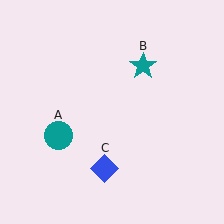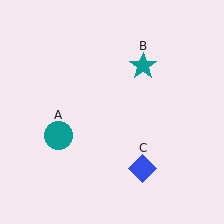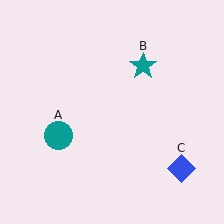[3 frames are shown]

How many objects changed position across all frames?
1 object changed position: blue diamond (object C).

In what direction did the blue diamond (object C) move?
The blue diamond (object C) moved right.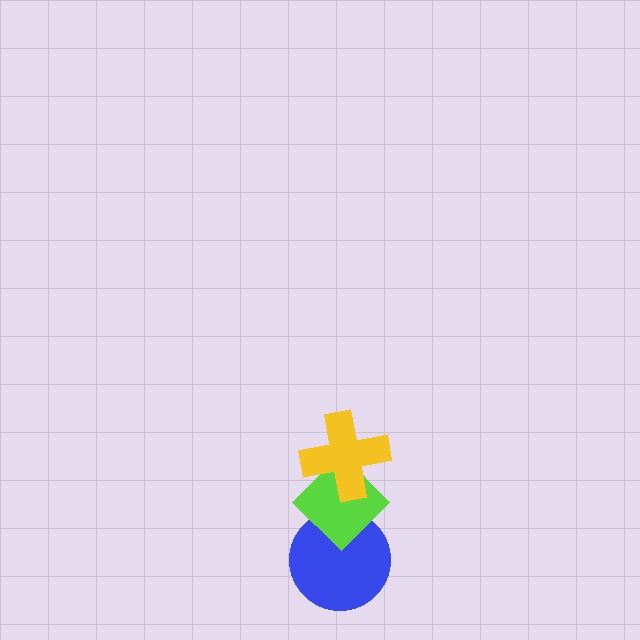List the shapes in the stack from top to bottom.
From top to bottom: the yellow cross, the lime diamond, the blue circle.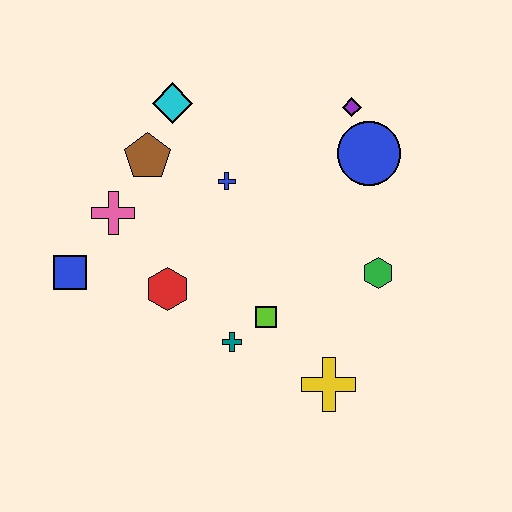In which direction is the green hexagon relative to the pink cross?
The green hexagon is to the right of the pink cross.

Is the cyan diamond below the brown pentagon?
No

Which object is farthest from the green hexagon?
The blue square is farthest from the green hexagon.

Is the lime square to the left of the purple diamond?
Yes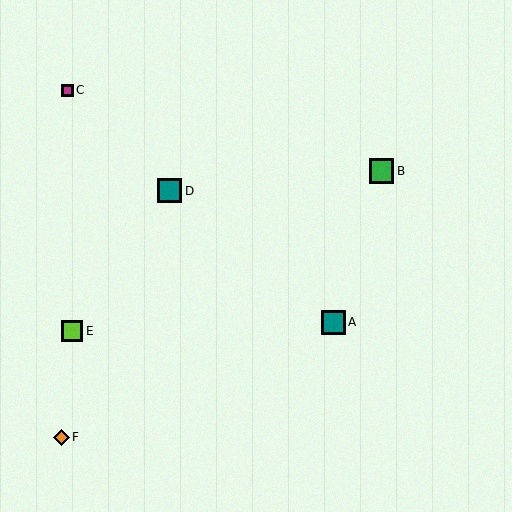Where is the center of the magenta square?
The center of the magenta square is at (67, 90).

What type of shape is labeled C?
Shape C is a magenta square.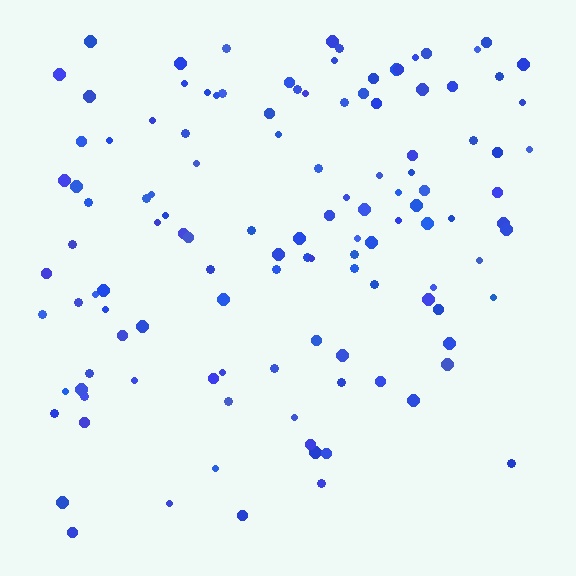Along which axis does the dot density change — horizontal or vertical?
Vertical.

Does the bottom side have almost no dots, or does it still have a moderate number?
Still a moderate number, just noticeably fewer than the top.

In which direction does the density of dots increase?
From bottom to top, with the top side densest.